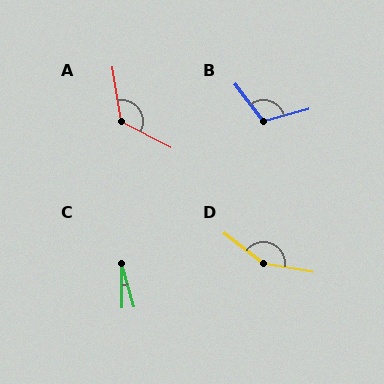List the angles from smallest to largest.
C (15°), B (112°), A (127°), D (151°).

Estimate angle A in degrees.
Approximately 127 degrees.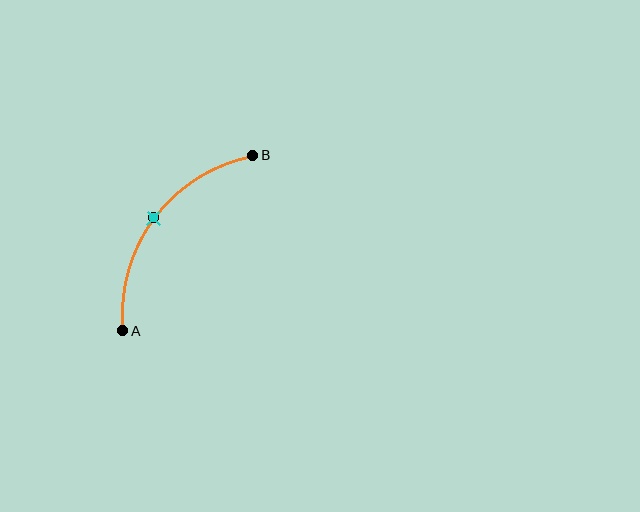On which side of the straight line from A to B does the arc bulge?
The arc bulges above and to the left of the straight line connecting A and B.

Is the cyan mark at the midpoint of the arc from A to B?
Yes. The cyan mark lies on the arc at equal arc-length from both A and B — it is the arc midpoint.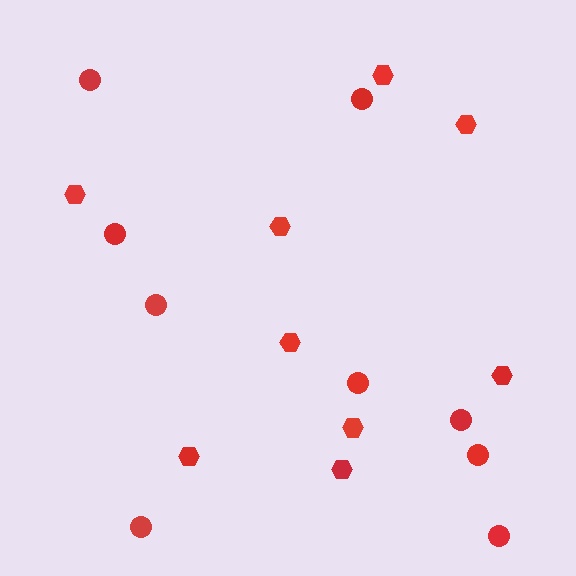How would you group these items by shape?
There are 2 groups: one group of hexagons (9) and one group of circles (9).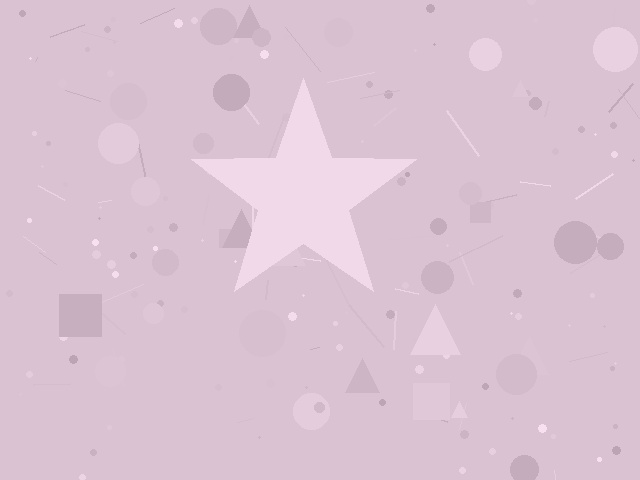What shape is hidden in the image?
A star is hidden in the image.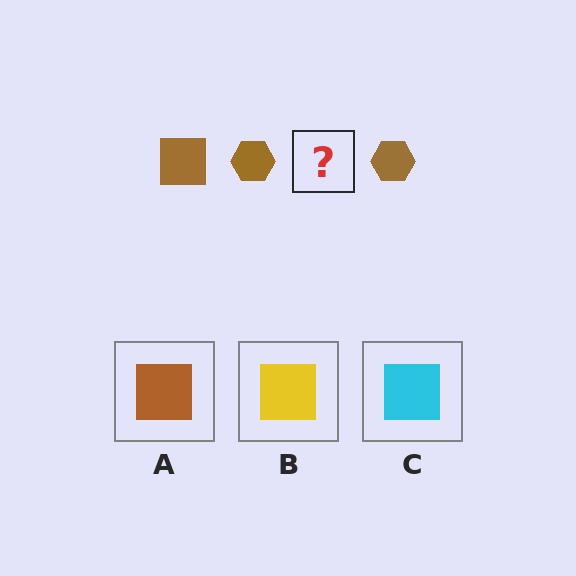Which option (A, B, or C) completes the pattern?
A.